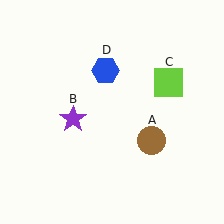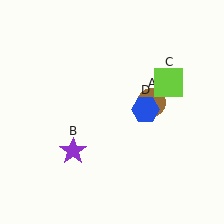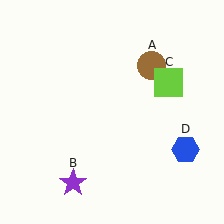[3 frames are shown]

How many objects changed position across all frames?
3 objects changed position: brown circle (object A), purple star (object B), blue hexagon (object D).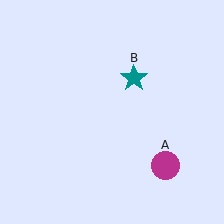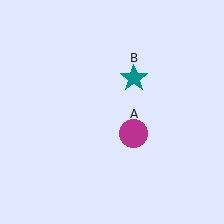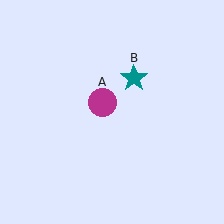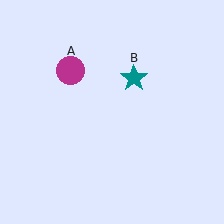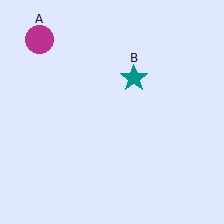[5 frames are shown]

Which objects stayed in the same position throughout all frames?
Teal star (object B) remained stationary.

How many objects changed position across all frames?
1 object changed position: magenta circle (object A).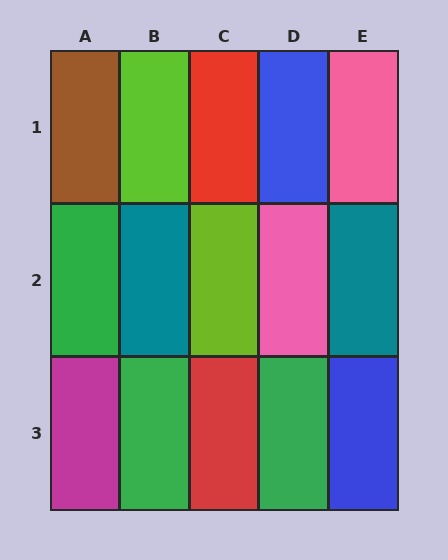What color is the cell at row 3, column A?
Magenta.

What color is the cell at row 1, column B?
Lime.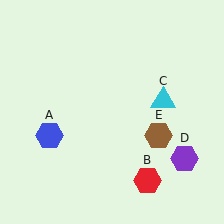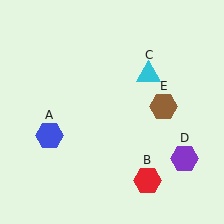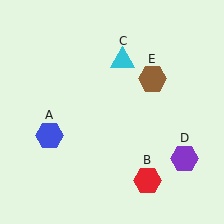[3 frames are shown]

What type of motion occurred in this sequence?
The cyan triangle (object C), brown hexagon (object E) rotated counterclockwise around the center of the scene.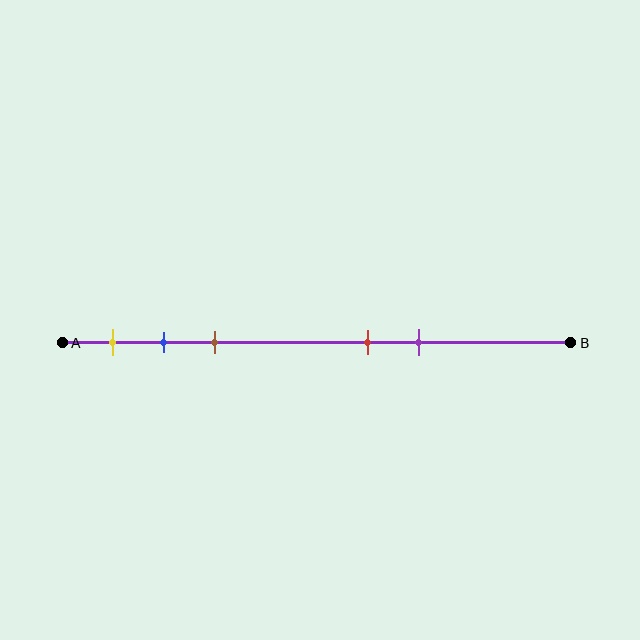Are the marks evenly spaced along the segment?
No, the marks are not evenly spaced.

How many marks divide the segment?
There are 5 marks dividing the segment.